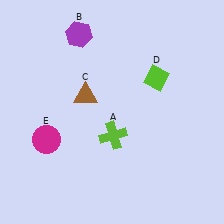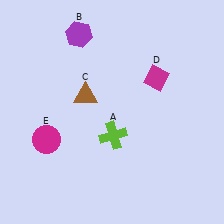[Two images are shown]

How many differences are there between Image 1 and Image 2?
There is 1 difference between the two images.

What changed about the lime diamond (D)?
In Image 1, D is lime. In Image 2, it changed to magenta.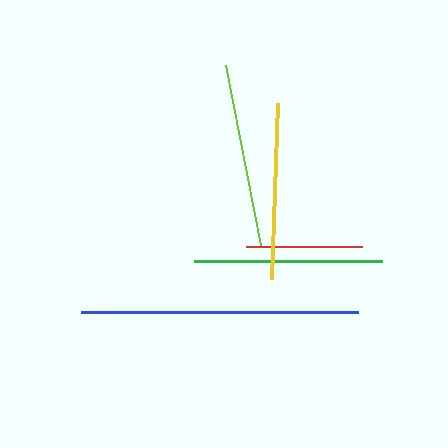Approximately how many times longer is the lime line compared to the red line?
The lime line is approximately 1.6 times the length of the red line.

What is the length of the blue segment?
The blue segment is approximately 277 pixels long.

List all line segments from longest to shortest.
From longest to shortest: blue, green, lime, yellow, red.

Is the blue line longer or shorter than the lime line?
The blue line is longer than the lime line.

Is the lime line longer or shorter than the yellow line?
The lime line is longer than the yellow line.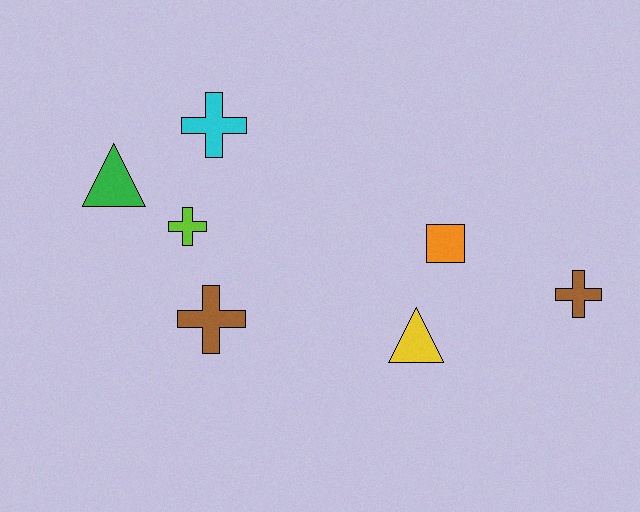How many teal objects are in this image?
There are no teal objects.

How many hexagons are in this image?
There are no hexagons.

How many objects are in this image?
There are 7 objects.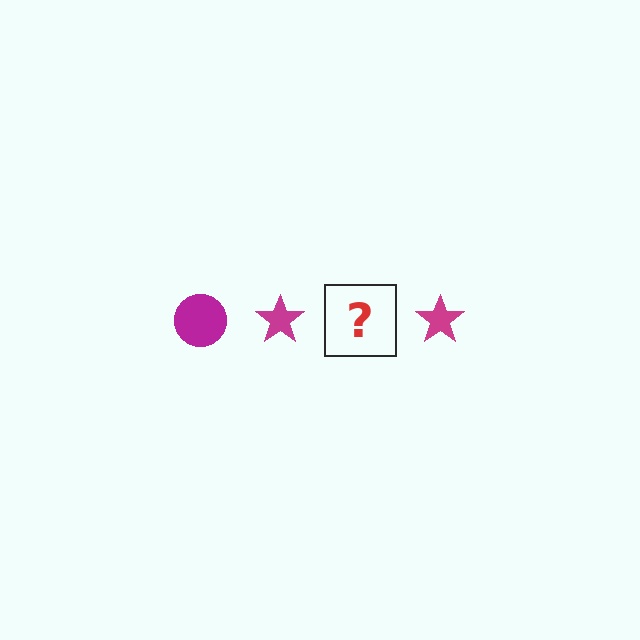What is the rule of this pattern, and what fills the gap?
The rule is that the pattern cycles through circle, star shapes in magenta. The gap should be filled with a magenta circle.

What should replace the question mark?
The question mark should be replaced with a magenta circle.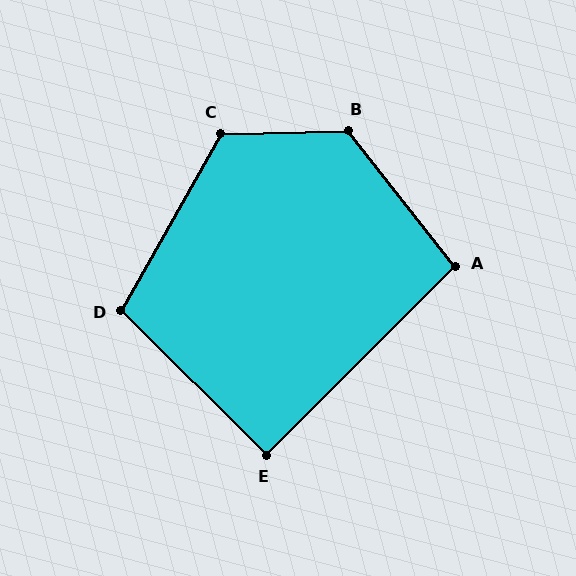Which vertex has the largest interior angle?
B, at approximately 127 degrees.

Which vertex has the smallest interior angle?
E, at approximately 90 degrees.